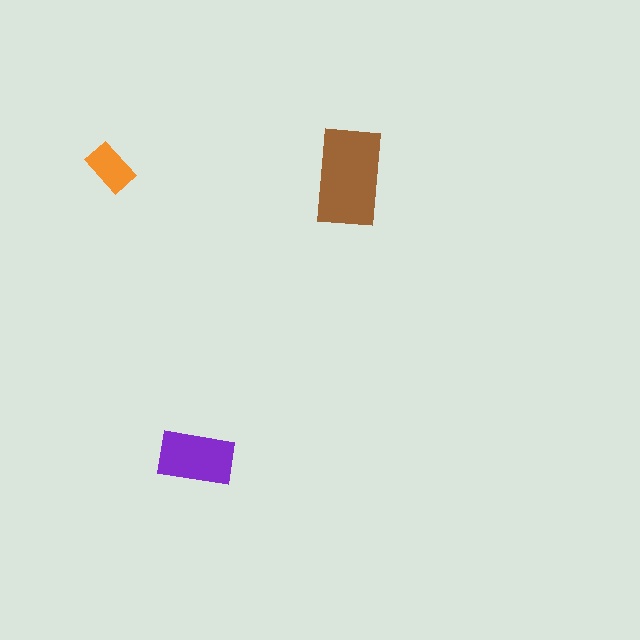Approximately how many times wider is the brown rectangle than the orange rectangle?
About 2 times wider.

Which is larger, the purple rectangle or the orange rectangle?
The purple one.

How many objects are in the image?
There are 3 objects in the image.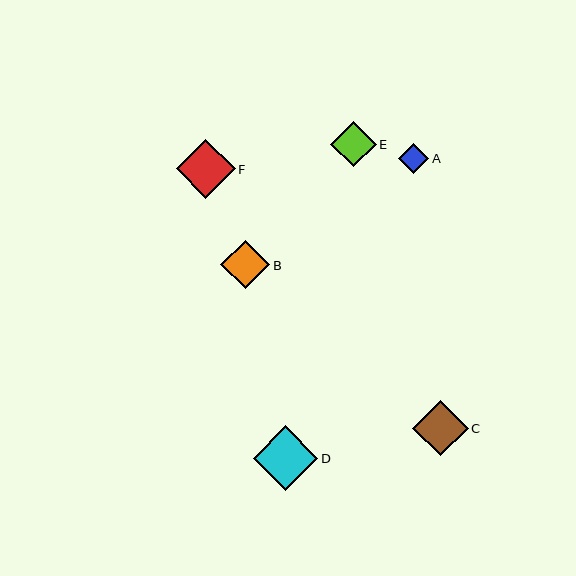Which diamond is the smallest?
Diamond A is the smallest with a size of approximately 30 pixels.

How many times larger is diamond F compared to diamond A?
Diamond F is approximately 2.0 times the size of diamond A.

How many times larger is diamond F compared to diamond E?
Diamond F is approximately 1.3 times the size of diamond E.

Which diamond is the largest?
Diamond D is the largest with a size of approximately 64 pixels.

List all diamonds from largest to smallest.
From largest to smallest: D, F, C, B, E, A.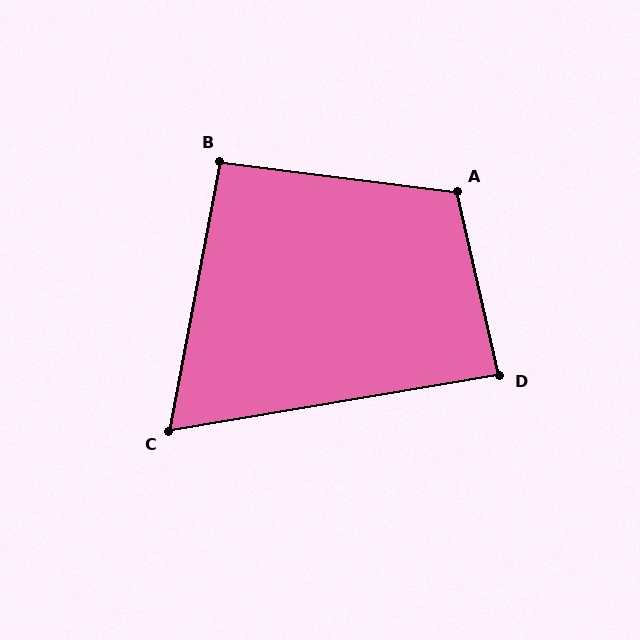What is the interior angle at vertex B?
Approximately 93 degrees (approximately right).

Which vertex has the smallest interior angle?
C, at approximately 70 degrees.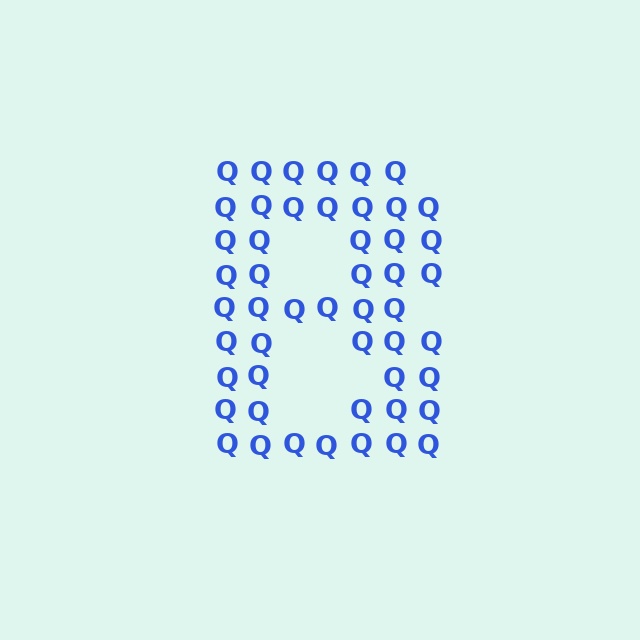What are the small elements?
The small elements are letter Q's.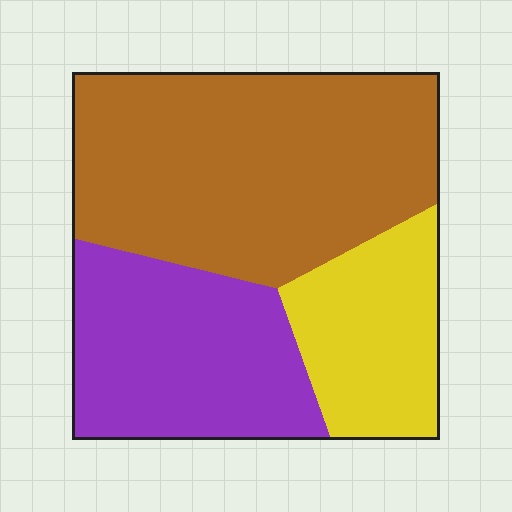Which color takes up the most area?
Brown, at roughly 50%.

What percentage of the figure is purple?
Purple takes up about one third (1/3) of the figure.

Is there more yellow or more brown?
Brown.